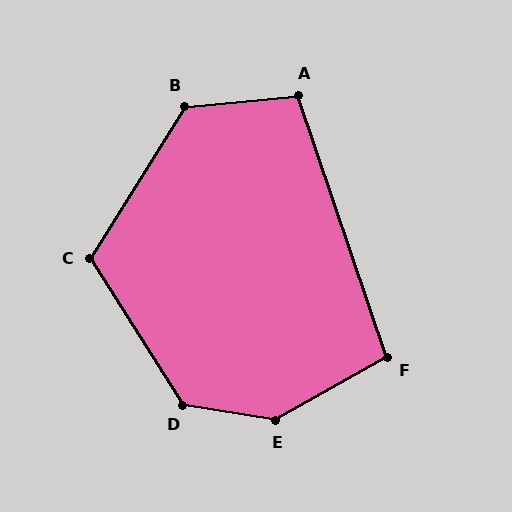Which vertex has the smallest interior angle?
F, at approximately 101 degrees.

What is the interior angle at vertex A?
Approximately 103 degrees (obtuse).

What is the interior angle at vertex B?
Approximately 127 degrees (obtuse).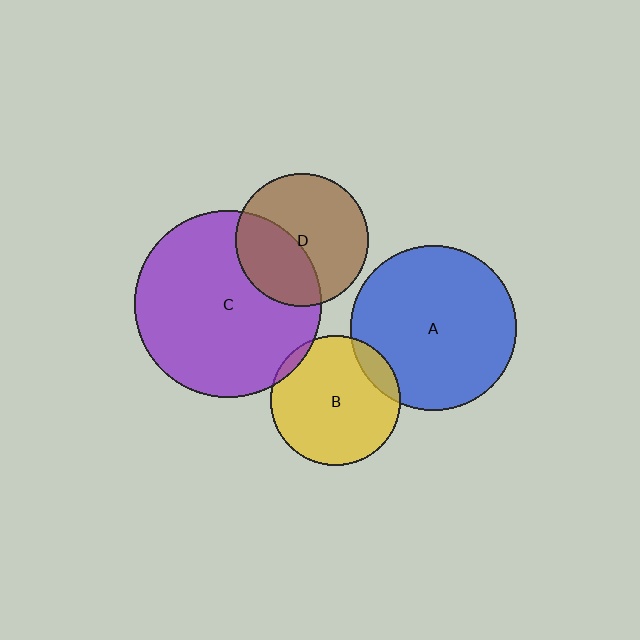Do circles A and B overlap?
Yes.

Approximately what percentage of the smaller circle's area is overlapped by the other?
Approximately 10%.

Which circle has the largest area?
Circle C (purple).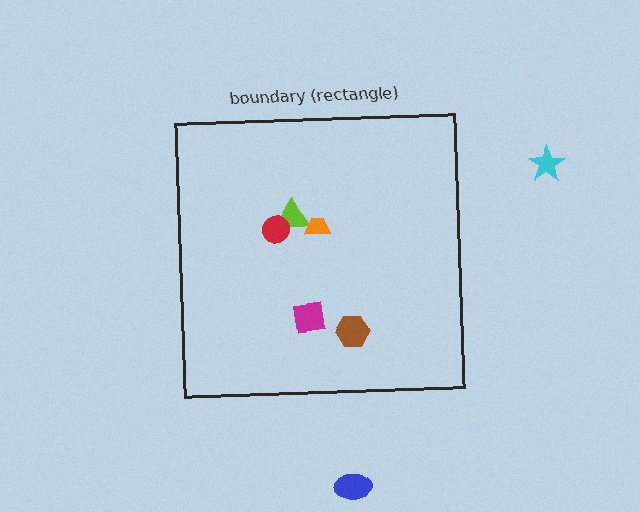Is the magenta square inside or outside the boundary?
Inside.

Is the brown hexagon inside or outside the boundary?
Inside.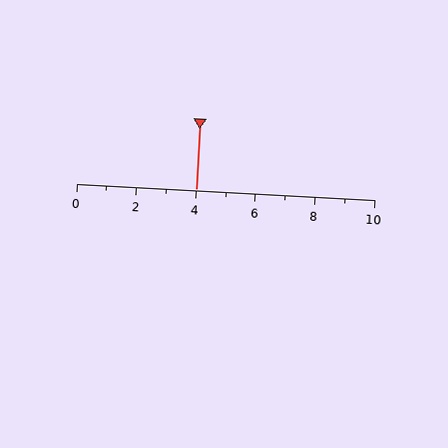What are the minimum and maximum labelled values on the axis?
The axis runs from 0 to 10.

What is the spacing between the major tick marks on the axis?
The major ticks are spaced 2 apart.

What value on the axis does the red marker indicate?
The marker indicates approximately 4.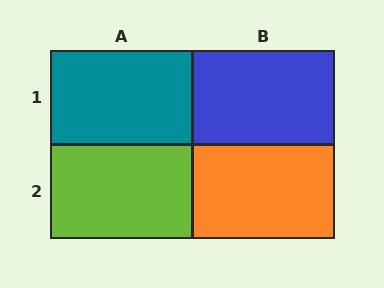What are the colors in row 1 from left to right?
Teal, blue.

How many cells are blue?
1 cell is blue.